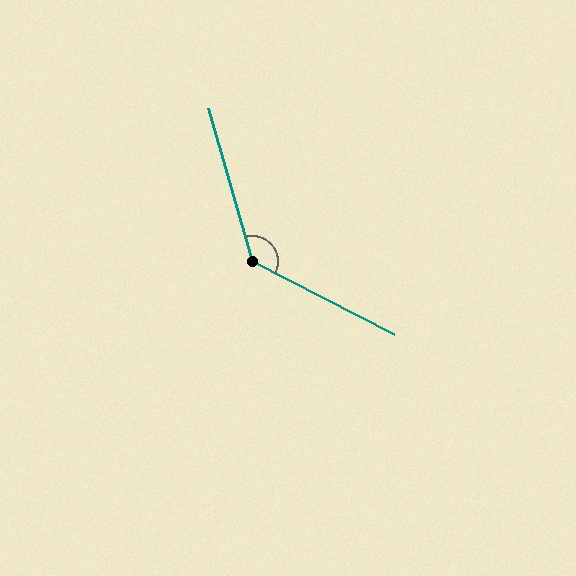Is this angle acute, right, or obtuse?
It is obtuse.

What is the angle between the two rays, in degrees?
Approximately 133 degrees.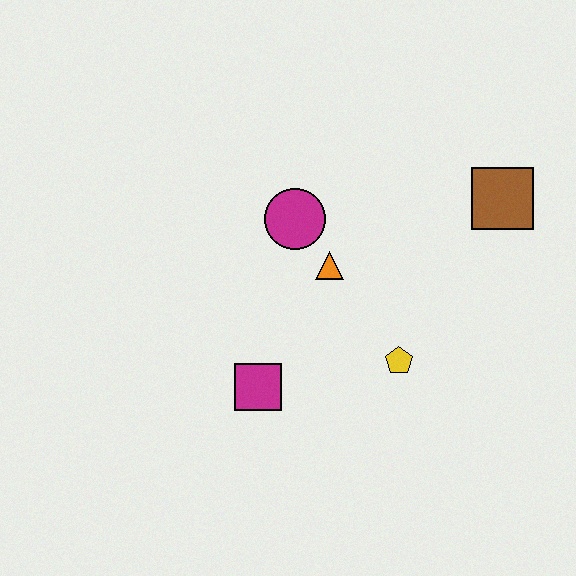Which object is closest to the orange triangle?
The magenta circle is closest to the orange triangle.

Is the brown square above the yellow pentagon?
Yes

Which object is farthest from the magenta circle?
The brown square is farthest from the magenta circle.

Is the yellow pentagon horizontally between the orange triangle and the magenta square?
No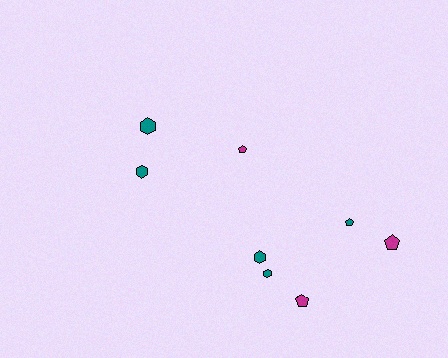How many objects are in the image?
There are 8 objects.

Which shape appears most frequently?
Hexagon, with 4 objects.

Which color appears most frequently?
Teal, with 5 objects.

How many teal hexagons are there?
There are 4 teal hexagons.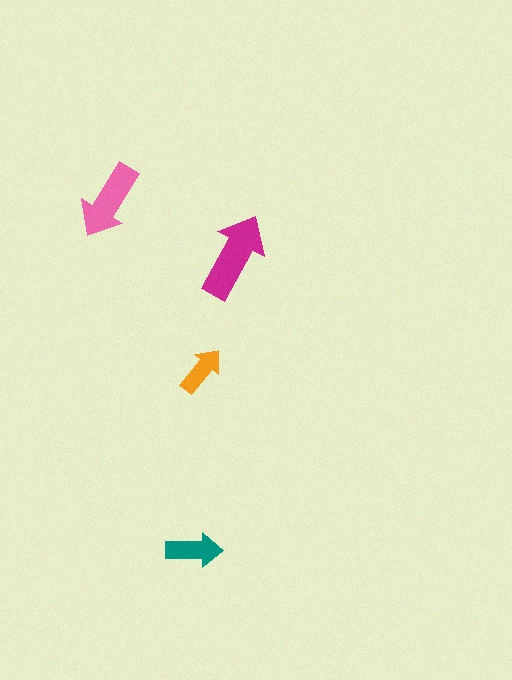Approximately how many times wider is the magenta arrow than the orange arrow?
About 1.5 times wider.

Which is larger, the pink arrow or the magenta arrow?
The magenta one.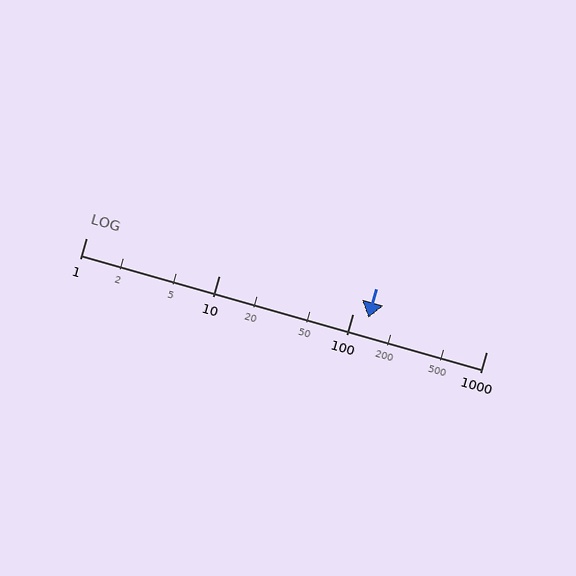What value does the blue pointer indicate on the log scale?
The pointer indicates approximately 130.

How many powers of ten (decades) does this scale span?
The scale spans 3 decades, from 1 to 1000.